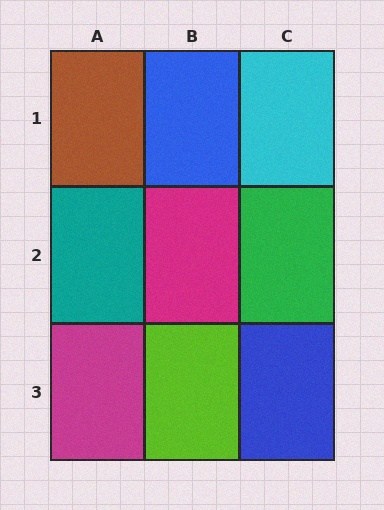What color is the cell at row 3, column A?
Magenta.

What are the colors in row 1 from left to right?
Brown, blue, cyan.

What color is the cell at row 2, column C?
Green.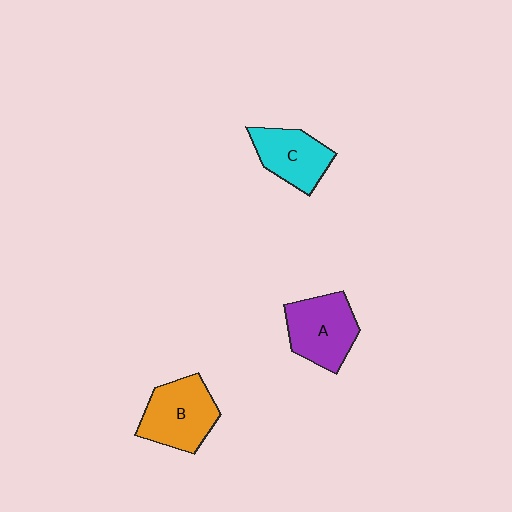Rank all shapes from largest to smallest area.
From largest to smallest: B (orange), A (purple), C (cyan).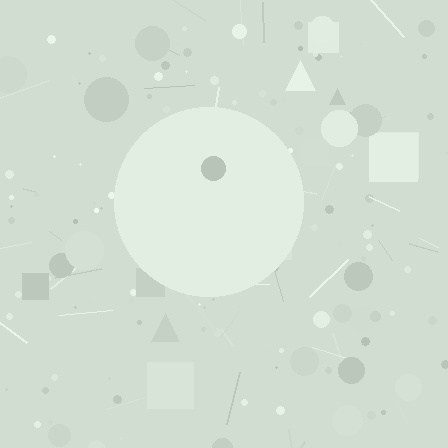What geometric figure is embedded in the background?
A circle is embedded in the background.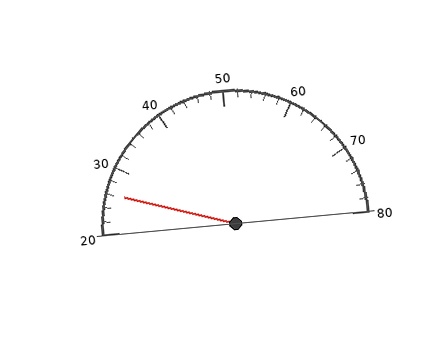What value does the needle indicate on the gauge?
The needle indicates approximately 26.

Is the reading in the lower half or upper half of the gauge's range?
The reading is in the lower half of the range (20 to 80).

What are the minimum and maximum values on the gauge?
The gauge ranges from 20 to 80.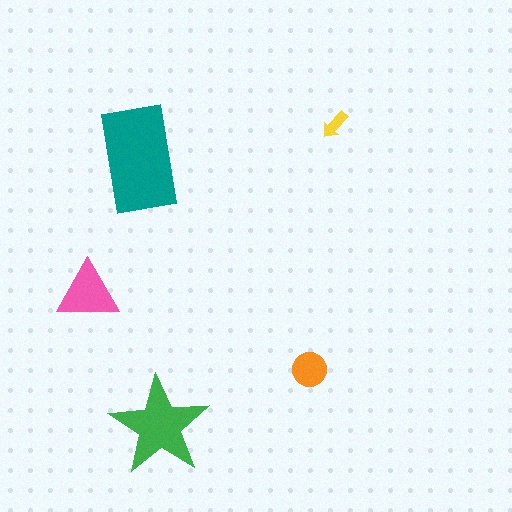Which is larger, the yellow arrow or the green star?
The green star.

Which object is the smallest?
The yellow arrow.